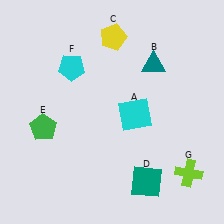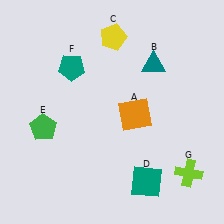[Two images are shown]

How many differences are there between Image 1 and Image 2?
There are 2 differences between the two images.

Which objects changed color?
A changed from cyan to orange. F changed from cyan to teal.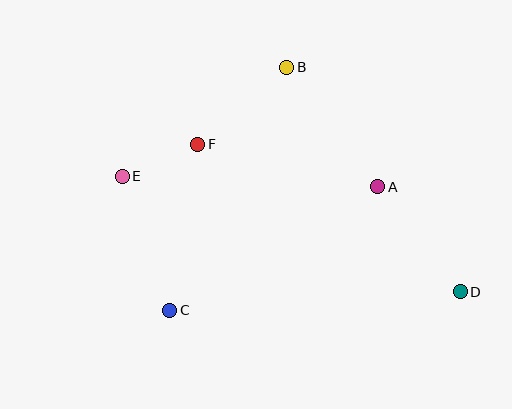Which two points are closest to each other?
Points E and F are closest to each other.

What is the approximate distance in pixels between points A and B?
The distance between A and B is approximately 150 pixels.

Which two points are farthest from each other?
Points D and E are farthest from each other.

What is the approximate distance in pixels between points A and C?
The distance between A and C is approximately 242 pixels.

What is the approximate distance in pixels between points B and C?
The distance between B and C is approximately 270 pixels.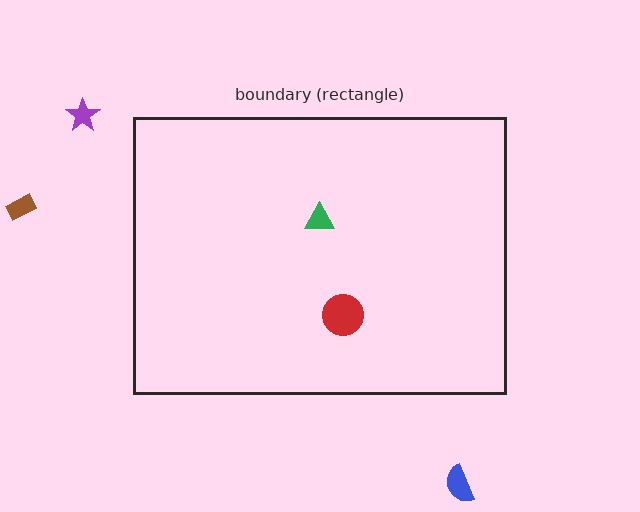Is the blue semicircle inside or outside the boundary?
Outside.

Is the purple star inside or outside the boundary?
Outside.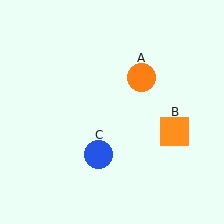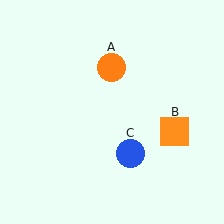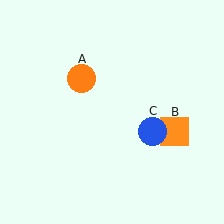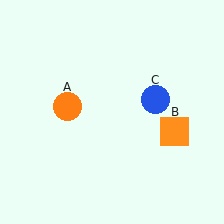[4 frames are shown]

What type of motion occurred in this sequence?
The orange circle (object A), blue circle (object C) rotated counterclockwise around the center of the scene.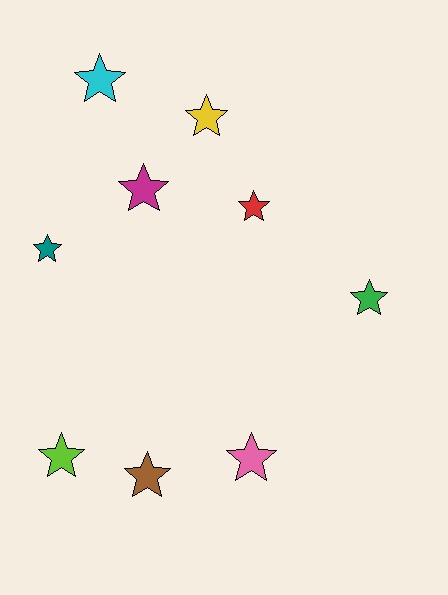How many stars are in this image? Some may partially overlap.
There are 9 stars.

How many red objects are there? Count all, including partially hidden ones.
There is 1 red object.